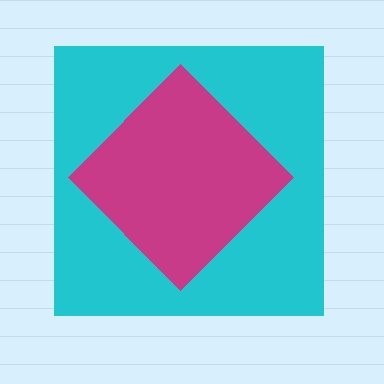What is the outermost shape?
The cyan square.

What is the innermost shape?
The magenta diamond.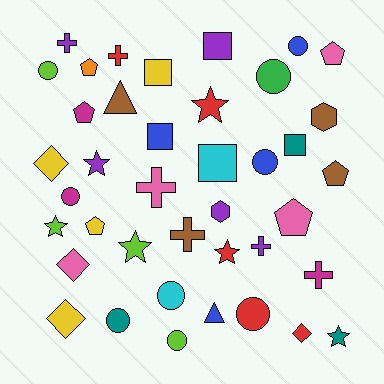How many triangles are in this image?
There are 2 triangles.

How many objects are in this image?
There are 40 objects.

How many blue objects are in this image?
There are 4 blue objects.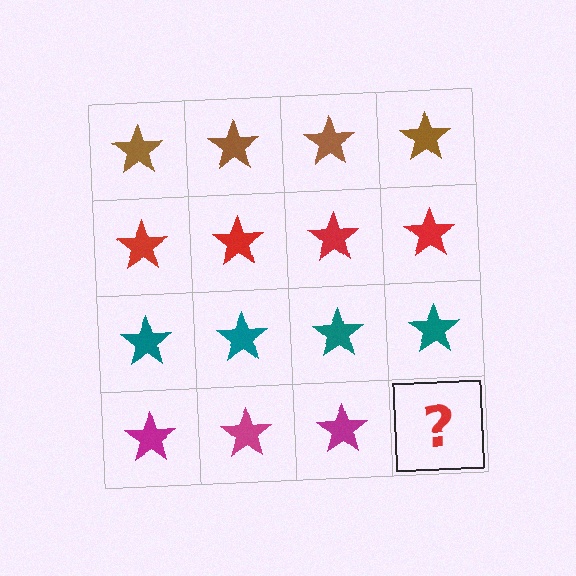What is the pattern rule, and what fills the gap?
The rule is that each row has a consistent color. The gap should be filled with a magenta star.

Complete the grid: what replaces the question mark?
The question mark should be replaced with a magenta star.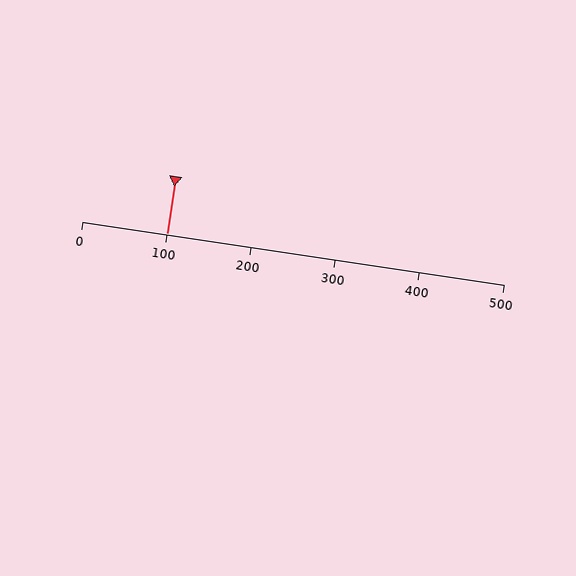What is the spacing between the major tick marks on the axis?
The major ticks are spaced 100 apart.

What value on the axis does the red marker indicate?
The marker indicates approximately 100.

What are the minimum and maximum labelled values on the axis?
The axis runs from 0 to 500.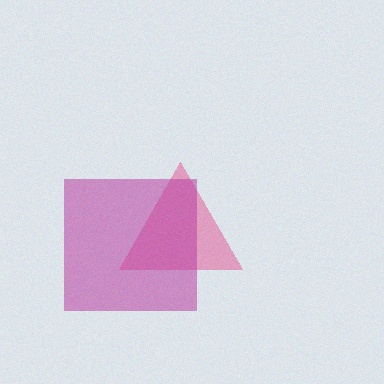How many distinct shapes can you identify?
There are 2 distinct shapes: a pink triangle, a magenta square.